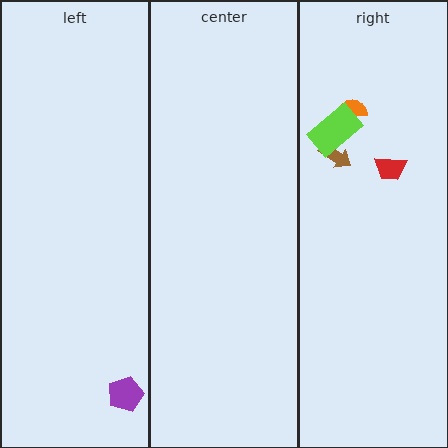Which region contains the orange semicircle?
The right region.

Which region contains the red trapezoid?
The right region.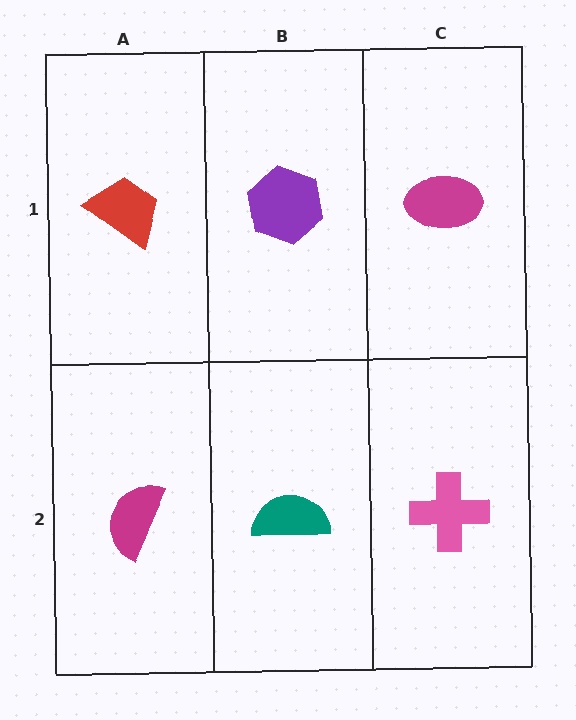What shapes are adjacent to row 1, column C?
A pink cross (row 2, column C), a purple hexagon (row 1, column B).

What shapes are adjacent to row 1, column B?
A teal semicircle (row 2, column B), a red trapezoid (row 1, column A), a magenta ellipse (row 1, column C).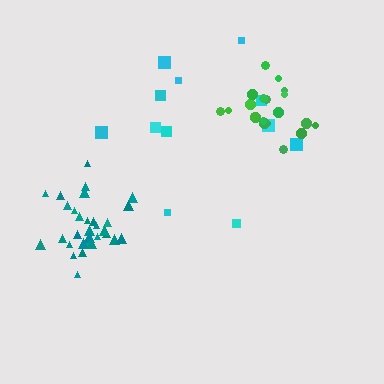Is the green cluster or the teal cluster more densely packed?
Teal.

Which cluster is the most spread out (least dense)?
Cyan.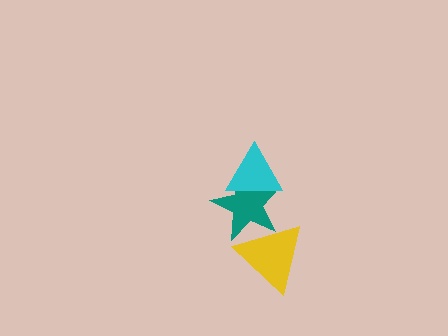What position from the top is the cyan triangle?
The cyan triangle is 1st from the top.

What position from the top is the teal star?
The teal star is 2nd from the top.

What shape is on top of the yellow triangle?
The teal star is on top of the yellow triangle.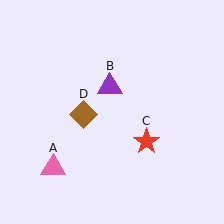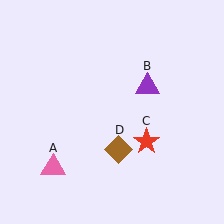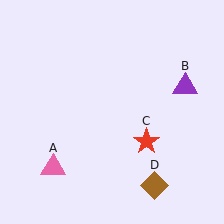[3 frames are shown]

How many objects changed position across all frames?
2 objects changed position: purple triangle (object B), brown diamond (object D).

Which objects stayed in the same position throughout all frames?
Pink triangle (object A) and red star (object C) remained stationary.